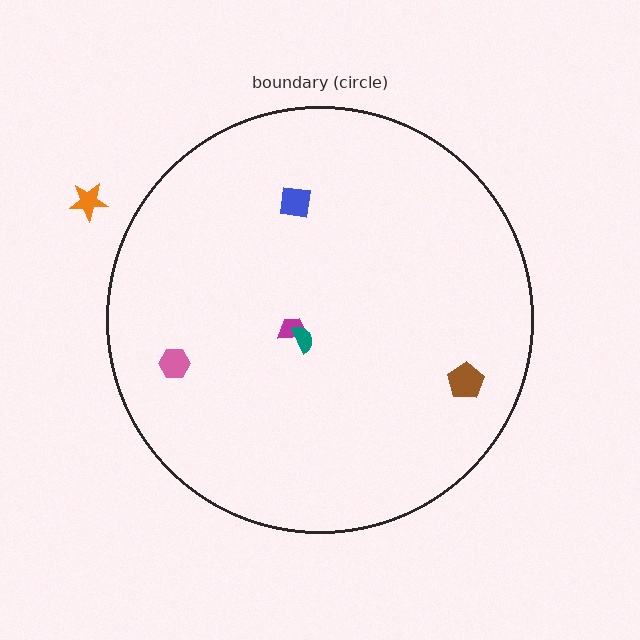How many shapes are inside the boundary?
5 inside, 1 outside.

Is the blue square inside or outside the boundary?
Inside.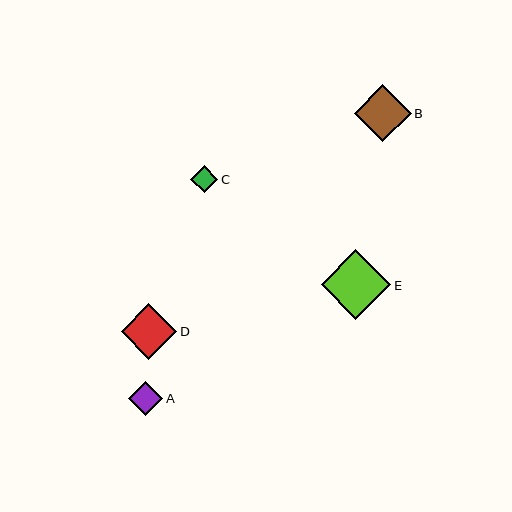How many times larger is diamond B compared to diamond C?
Diamond B is approximately 2.1 times the size of diamond C.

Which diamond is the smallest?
Diamond C is the smallest with a size of approximately 27 pixels.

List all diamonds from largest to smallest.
From largest to smallest: E, B, D, A, C.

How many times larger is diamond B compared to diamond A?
Diamond B is approximately 1.7 times the size of diamond A.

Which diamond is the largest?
Diamond E is the largest with a size of approximately 69 pixels.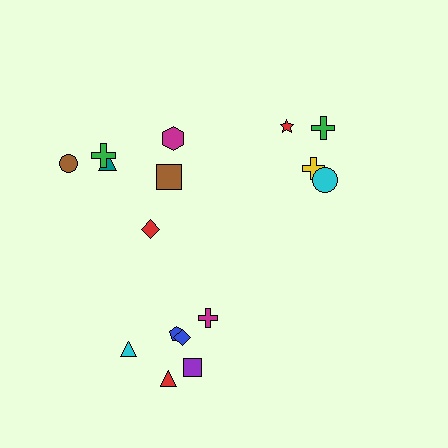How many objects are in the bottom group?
There are 6 objects.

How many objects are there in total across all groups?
There are 16 objects.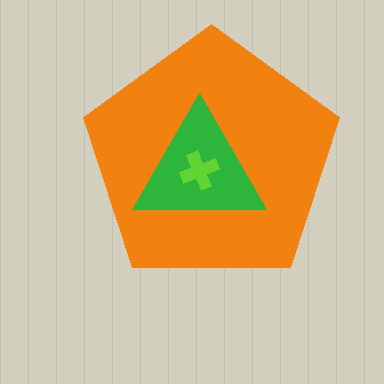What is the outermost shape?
The orange pentagon.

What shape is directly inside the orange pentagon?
The green triangle.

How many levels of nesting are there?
3.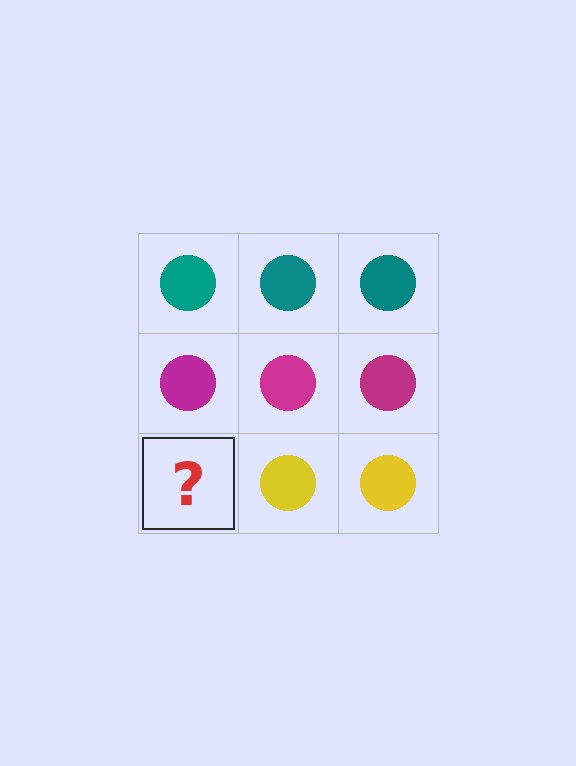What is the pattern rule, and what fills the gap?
The rule is that each row has a consistent color. The gap should be filled with a yellow circle.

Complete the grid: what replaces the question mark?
The question mark should be replaced with a yellow circle.